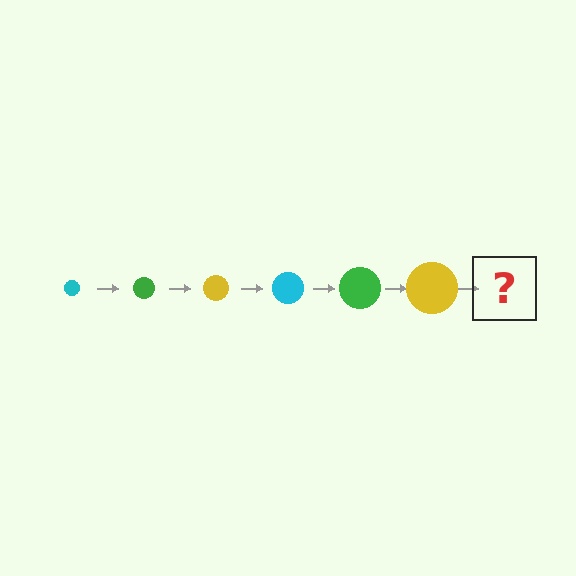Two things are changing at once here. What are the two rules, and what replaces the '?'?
The two rules are that the circle grows larger each step and the color cycles through cyan, green, and yellow. The '?' should be a cyan circle, larger than the previous one.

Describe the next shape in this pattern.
It should be a cyan circle, larger than the previous one.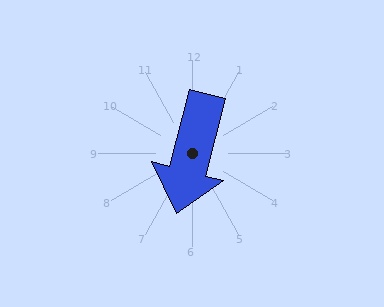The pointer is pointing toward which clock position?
Roughly 6 o'clock.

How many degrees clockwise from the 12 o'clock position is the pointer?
Approximately 195 degrees.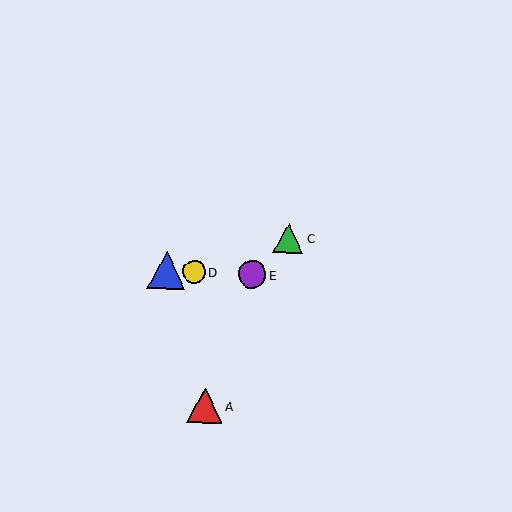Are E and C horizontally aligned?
No, E is at y≈274 and C is at y≈238.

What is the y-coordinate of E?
Object E is at y≈274.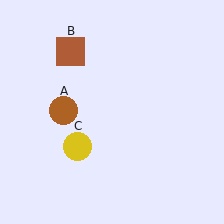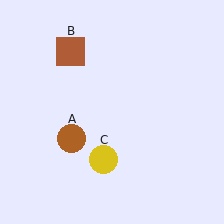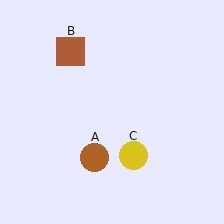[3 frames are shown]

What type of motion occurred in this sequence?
The brown circle (object A), yellow circle (object C) rotated counterclockwise around the center of the scene.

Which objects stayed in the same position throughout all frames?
Brown square (object B) remained stationary.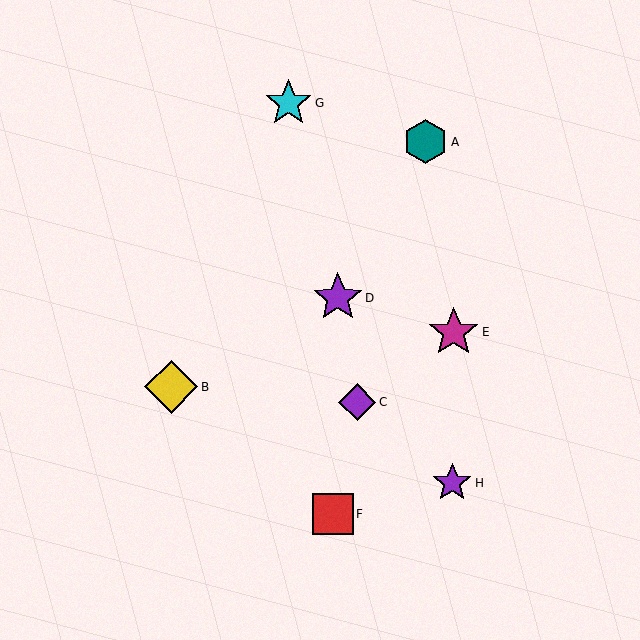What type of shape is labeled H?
Shape H is a purple star.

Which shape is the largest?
The yellow diamond (labeled B) is the largest.